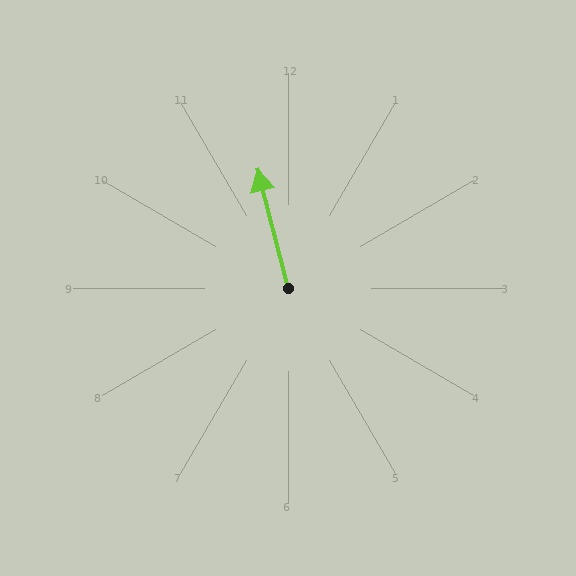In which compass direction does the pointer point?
North.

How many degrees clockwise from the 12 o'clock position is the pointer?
Approximately 345 degrees.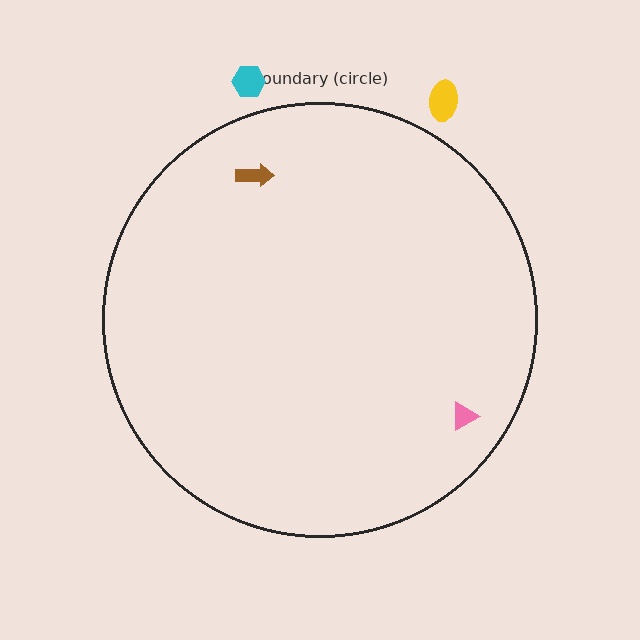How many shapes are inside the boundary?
2 inside, 2 outside.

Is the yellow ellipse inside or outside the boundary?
Outside.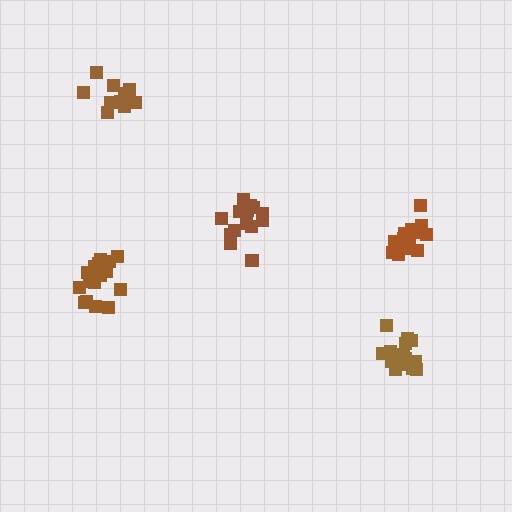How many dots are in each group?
Group 1: 17 dots, Group 2: 14 dots, Group 3: 12 dots, Group 4: 18 dots, Group 5: 15 dots (76 total).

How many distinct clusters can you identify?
There are 5 distinct clusters.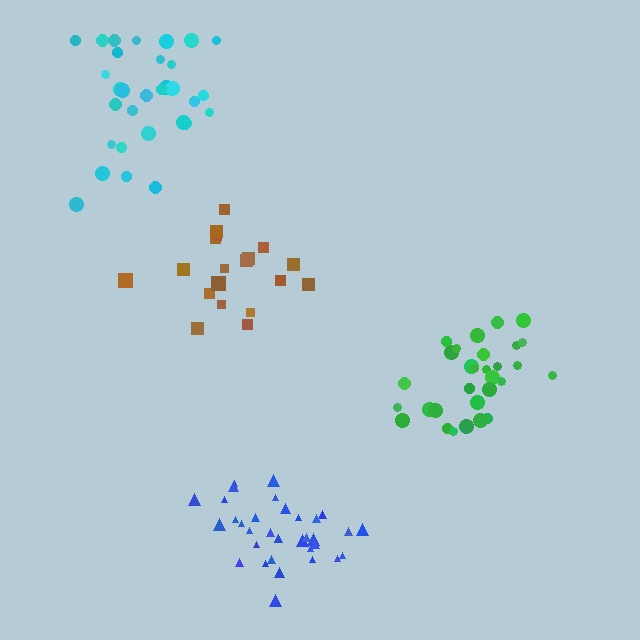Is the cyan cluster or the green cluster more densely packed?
Green.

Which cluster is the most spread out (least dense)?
Brown.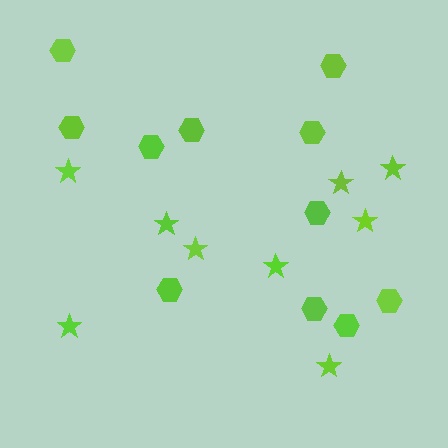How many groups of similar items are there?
There are 2 groups: one group of hexagons (11) and one group of stars (9).